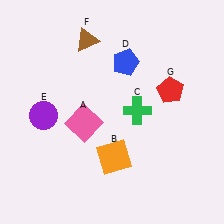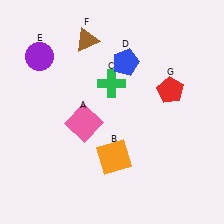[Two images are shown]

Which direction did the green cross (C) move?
The green cross (C) moved up.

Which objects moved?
The objects that moved are: the green cross (C), the purple circle (E).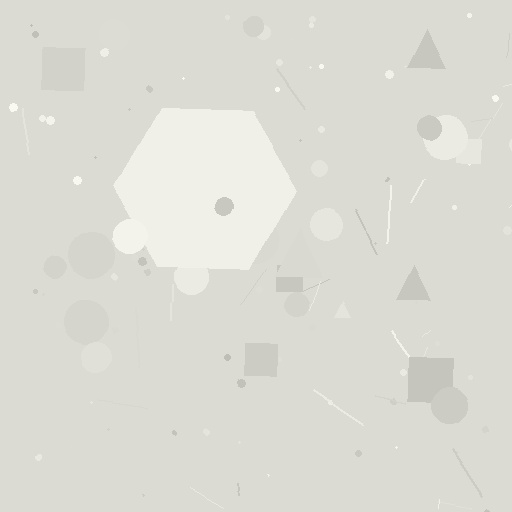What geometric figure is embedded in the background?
A hexagon is embedded in the background.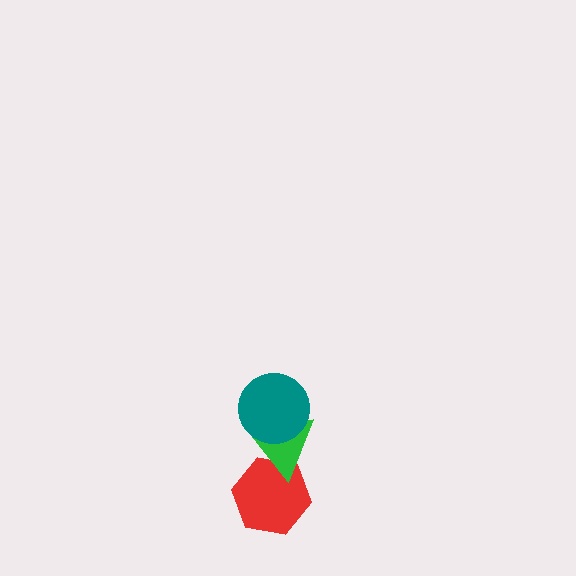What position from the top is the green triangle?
The green triangle is 2nd from the top.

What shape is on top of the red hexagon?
The green triangle is on top of the red hexagon.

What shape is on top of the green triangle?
The teal circle is on top of the green triangle.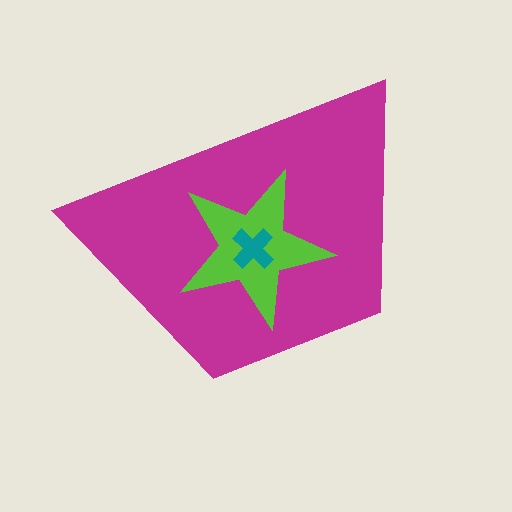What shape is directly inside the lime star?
The teal cross.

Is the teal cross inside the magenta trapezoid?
Yes.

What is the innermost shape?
The teal cross.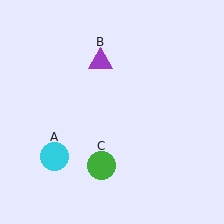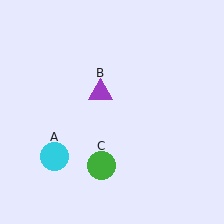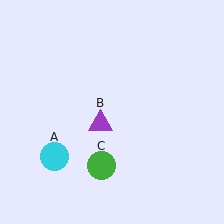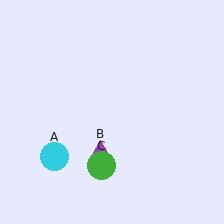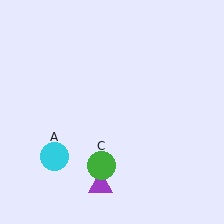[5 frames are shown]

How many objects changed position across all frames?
1 object changed position: purple triangle (object B).